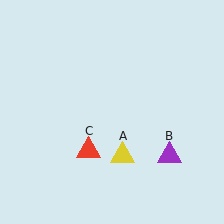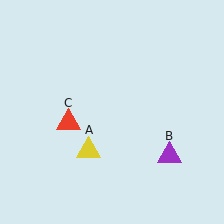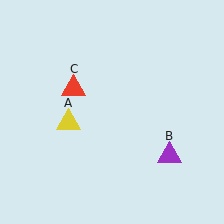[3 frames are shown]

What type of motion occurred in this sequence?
The yellow triangle (object A), red triangle (object C) rotated clockwise around the center of the scene.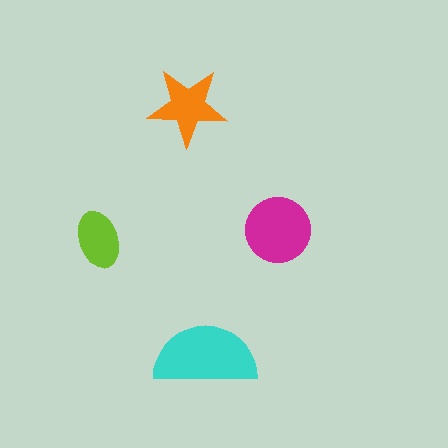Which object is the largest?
The cyan semicircle.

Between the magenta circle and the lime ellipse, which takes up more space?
The magenta circle.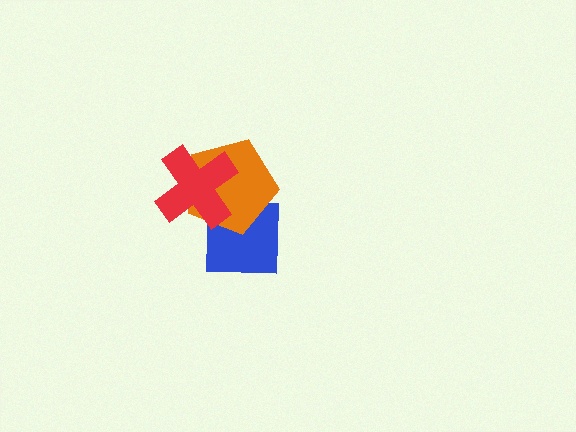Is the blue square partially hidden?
Yes, it is partially covered by another shape.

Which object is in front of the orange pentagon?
The red cross is in front of the orange pentagon.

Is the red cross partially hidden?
No, no other shape covers it.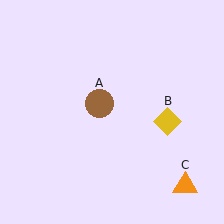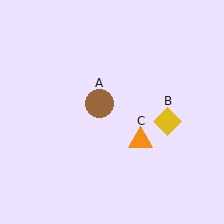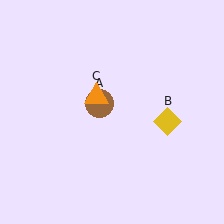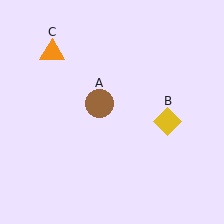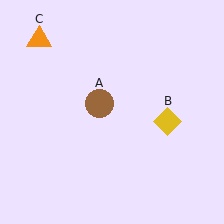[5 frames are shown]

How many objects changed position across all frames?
1 object changed position: orange triangle (object C).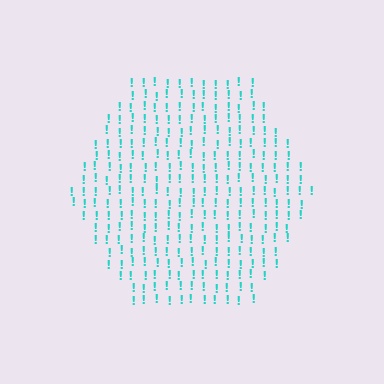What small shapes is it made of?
It is made of small exclamation marks.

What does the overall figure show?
The overall figure shows a hexagon.